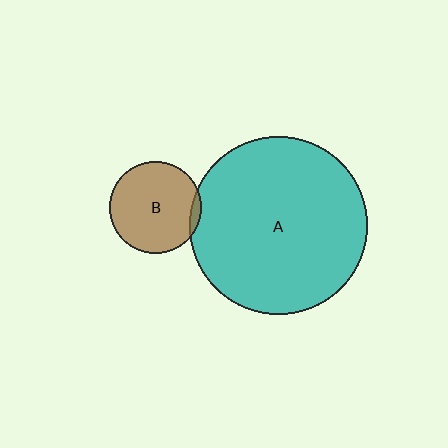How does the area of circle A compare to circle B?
Approximately 3.7 times.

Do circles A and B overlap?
Yes.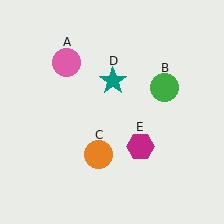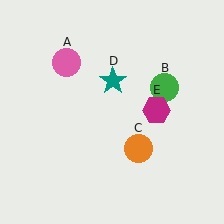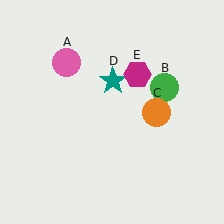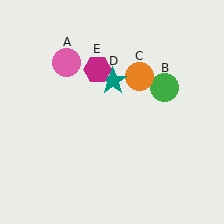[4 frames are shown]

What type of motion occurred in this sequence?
The orange circle (object C), magenta hexagon (object E) rotated counterclockwise around the center of the scene.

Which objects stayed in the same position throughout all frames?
Pink circle (object A) and green circle (object B) and teal star (object D) remained stationary.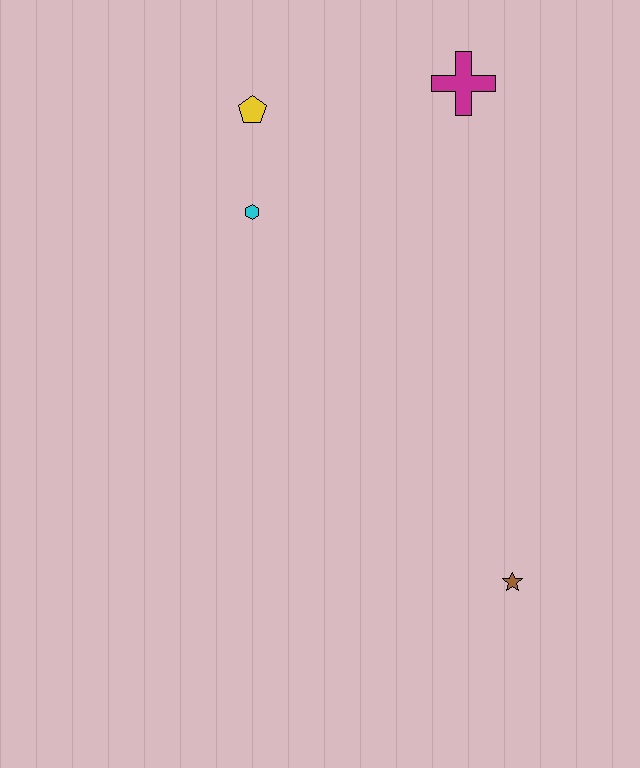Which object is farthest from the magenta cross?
The brown star is farthest from the magenta cross.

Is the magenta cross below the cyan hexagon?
No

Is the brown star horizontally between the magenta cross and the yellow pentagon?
No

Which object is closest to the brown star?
The cyan hexagon is closest to the brown star.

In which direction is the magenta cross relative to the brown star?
The magenta cross is above the brown star.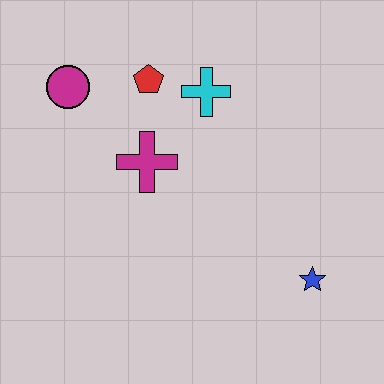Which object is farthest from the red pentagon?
The blue star is farthest from the red pentagon.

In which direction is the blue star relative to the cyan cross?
The blue star is below the cyan cross.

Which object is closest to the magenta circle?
The red pentagon is closest to the magenta circle.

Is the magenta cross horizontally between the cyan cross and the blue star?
No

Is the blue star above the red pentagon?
No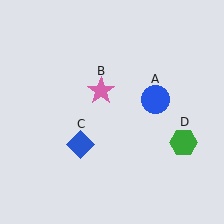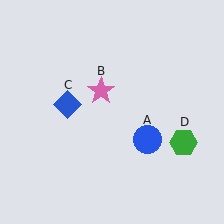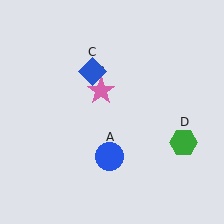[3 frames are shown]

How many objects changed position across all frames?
2 objects changed position: blue circle (object A), blue diamond (object C).